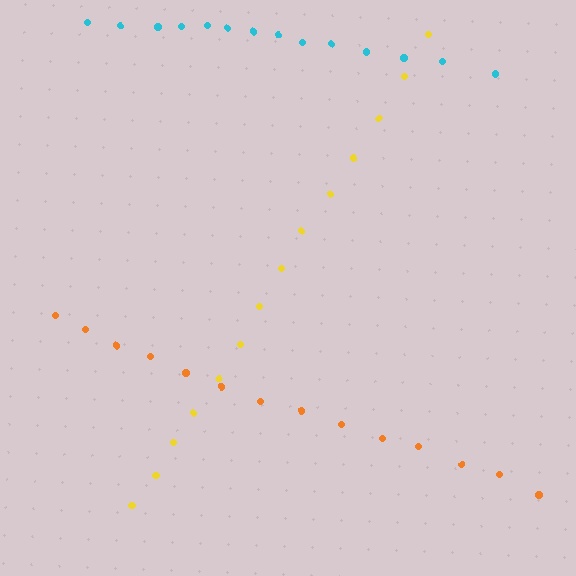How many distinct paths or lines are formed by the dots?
There are 3 distinct paths.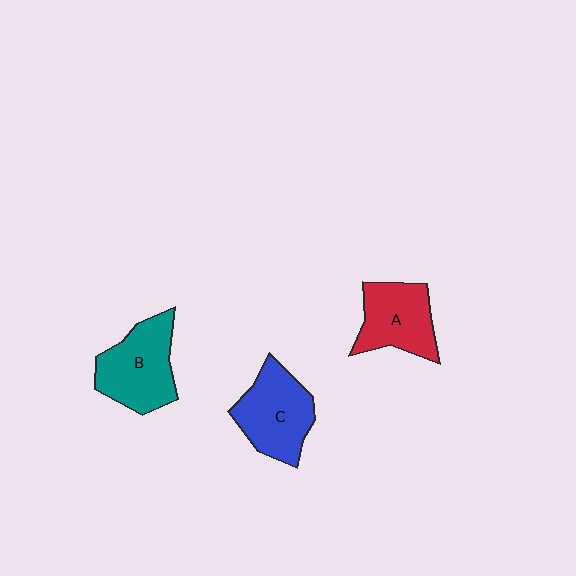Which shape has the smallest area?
Shape A (red).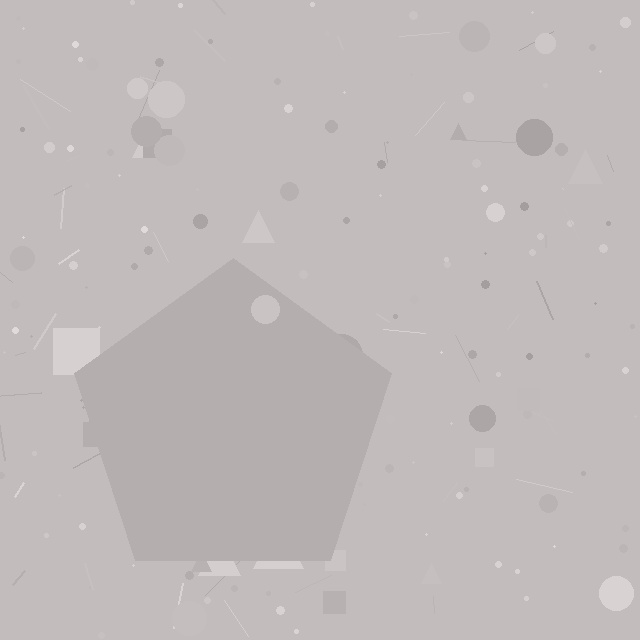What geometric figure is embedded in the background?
A pentagon is embedded in the background.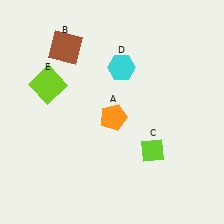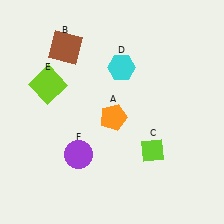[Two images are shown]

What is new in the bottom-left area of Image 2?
A purple circle (F) was added in the bottom-left area of Image 2.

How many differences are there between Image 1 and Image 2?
There is 1 difference between the two images.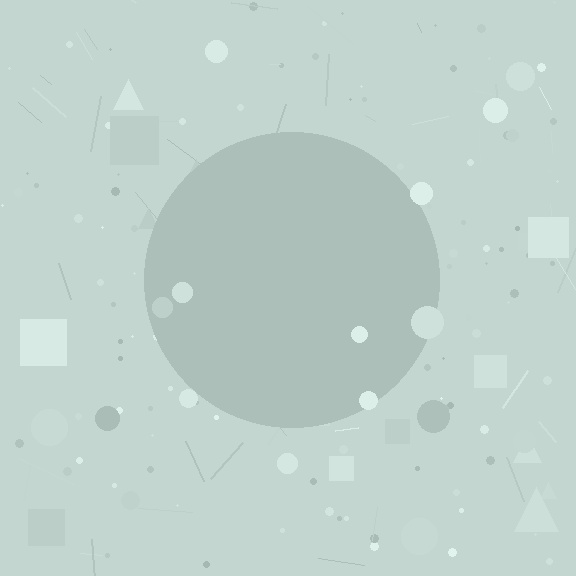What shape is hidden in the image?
A circle is hidden in the image.